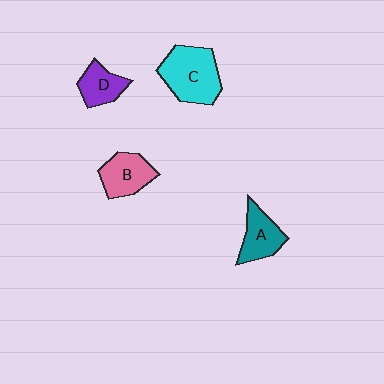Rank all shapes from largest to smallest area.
From largest to smallest: C (cyan), B (pink), A (teal), D (purple).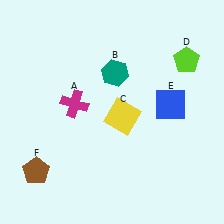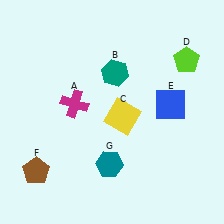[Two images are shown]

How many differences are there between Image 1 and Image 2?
There is 1 difference between the two images.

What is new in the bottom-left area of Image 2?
A teal hexagon (G) was added in the bottom-left area of Image 2.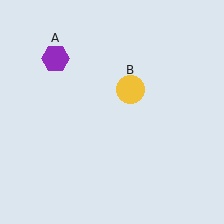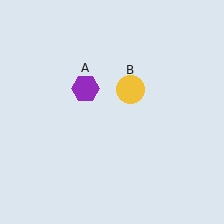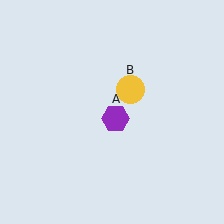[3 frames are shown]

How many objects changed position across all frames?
1 object changed position: purple hexagon (object A).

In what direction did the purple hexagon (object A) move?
The purple hexagon (object A) moved down and to the right.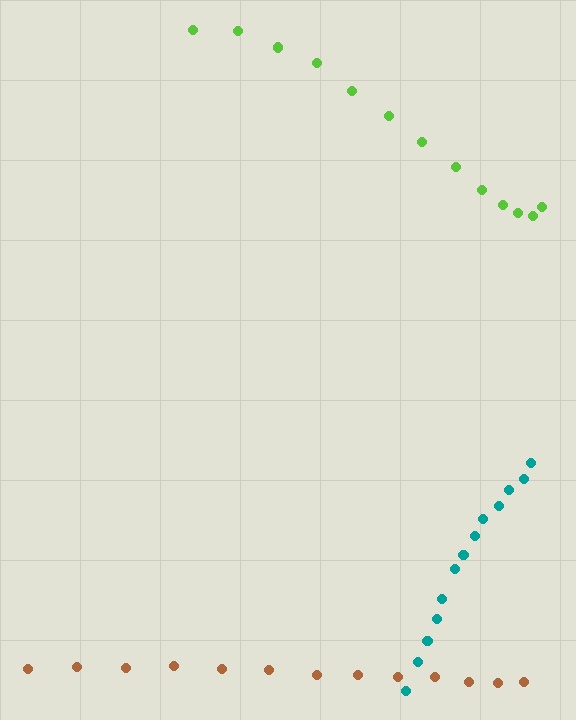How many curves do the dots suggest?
There are 3 distinct paths.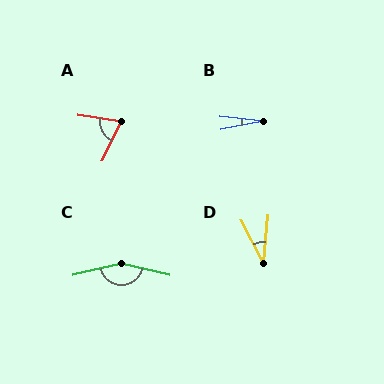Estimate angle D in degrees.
Approximately 32 degrees.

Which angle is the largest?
C, at approximately 153 degrees.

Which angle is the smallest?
B, at approximately 17 degrees.